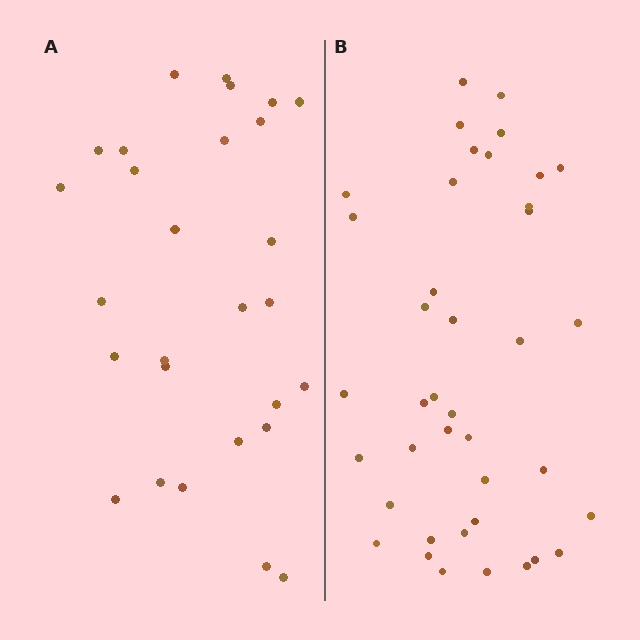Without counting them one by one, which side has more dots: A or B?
Region B (the right region) has more dots.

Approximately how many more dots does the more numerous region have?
Region B has roughly 12 or so more dots than region A.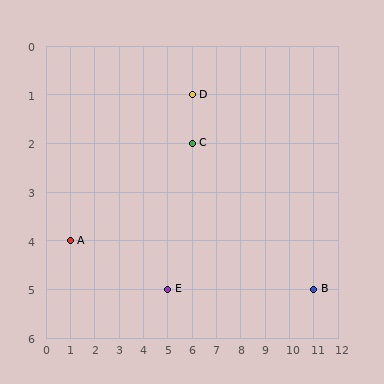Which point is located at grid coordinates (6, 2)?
Point C is at (6, 2).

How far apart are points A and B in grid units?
Points A and B are 10 columns and 1 row apart (about 10.0 grid units diagonally).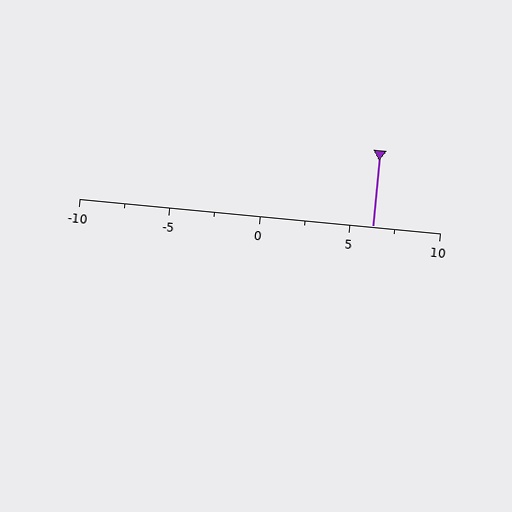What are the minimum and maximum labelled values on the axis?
The axis runs from -10 to 10.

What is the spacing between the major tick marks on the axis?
The major ticks are spaced 5 apart.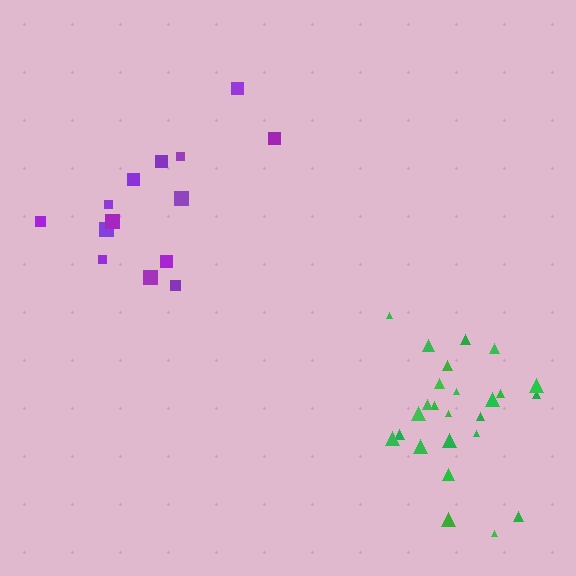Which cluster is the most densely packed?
Green.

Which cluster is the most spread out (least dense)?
Purple.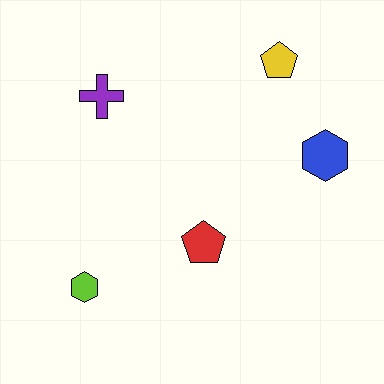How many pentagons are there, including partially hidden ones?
There are 2 pentagons.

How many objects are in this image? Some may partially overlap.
There are 5 objects.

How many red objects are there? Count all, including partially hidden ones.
There is 1 red object.